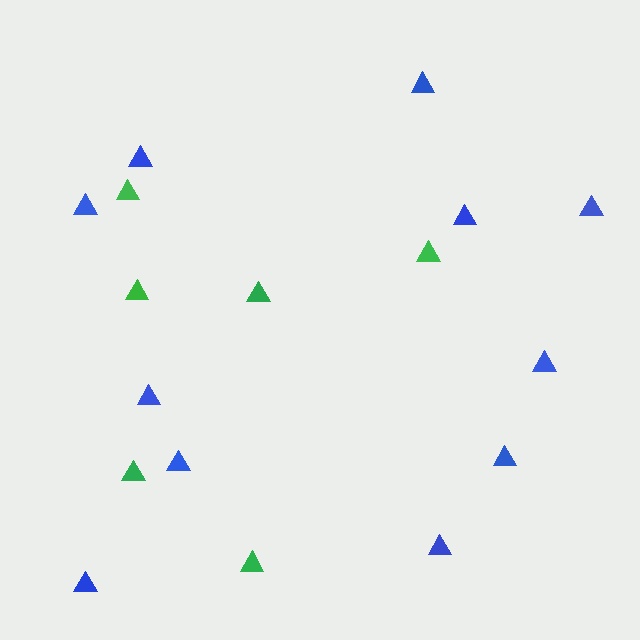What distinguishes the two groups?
There are 2 groups: one group of green triangles (6) and one group of blue triangles (11).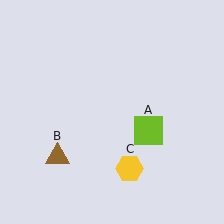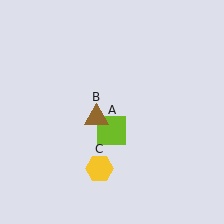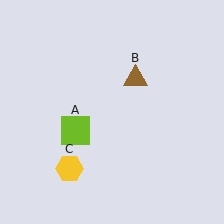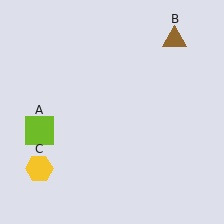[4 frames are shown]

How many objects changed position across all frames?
3 objects changed position: lime square (object A), brown triangle (object B), yellow hexagon (object C).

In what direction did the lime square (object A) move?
The lime square (object A) moved left.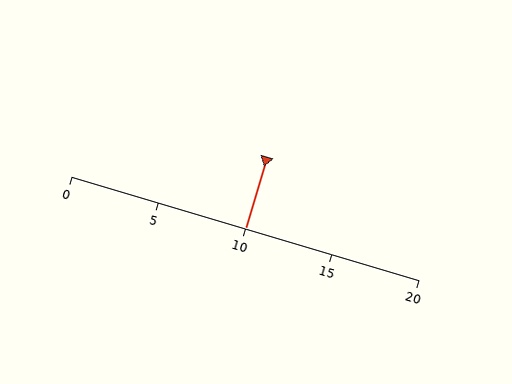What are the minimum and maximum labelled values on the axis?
The axis runs from 0 to 20.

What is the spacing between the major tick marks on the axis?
The major ticks are spaced 5 apart.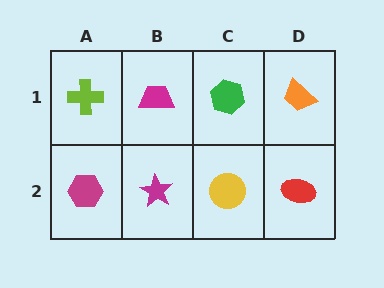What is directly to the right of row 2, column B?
A yellow circle.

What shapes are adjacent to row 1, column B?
A magenta star (row 2, column B), a lime cross (row 1, column A), a green hexagon (row 1, column C).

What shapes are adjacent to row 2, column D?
An orange trapezoid (row 1, column D), a yellow circle (row 2, column C).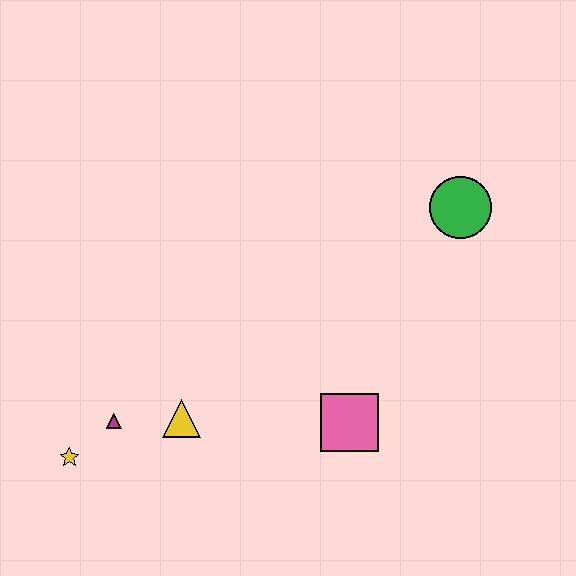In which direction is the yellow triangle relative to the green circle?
The yellow triangle is to the left of the green circle.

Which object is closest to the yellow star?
The magenta triangle is closest to the yellow star.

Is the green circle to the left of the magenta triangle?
No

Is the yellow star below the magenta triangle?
Yes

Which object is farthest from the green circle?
The yellow star is farthest from the green circle.